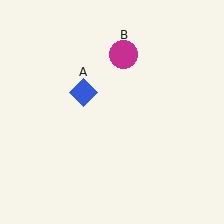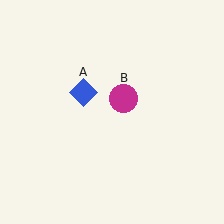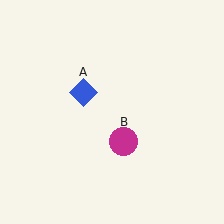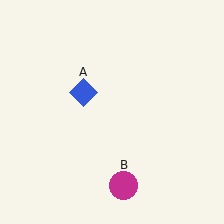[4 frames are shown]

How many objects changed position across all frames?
1 object changed position: magenta circle (object B).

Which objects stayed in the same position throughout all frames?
Blue diamond (object A) remained stationary.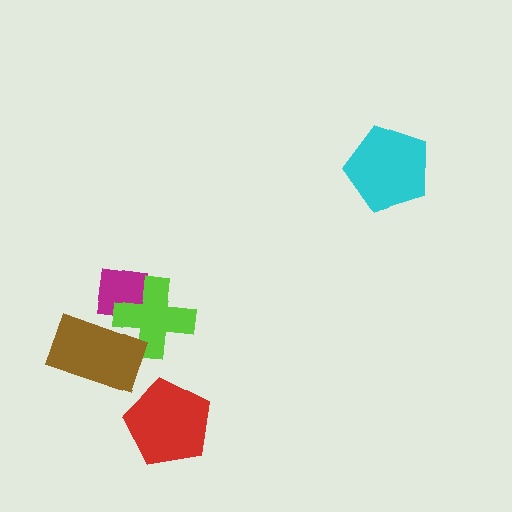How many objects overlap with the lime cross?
2 objects overlap with the lime cross.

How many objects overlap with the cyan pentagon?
0 objects overlap with the cyan pentagon.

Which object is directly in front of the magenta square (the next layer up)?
The lime cross is directly in front of the magenta square.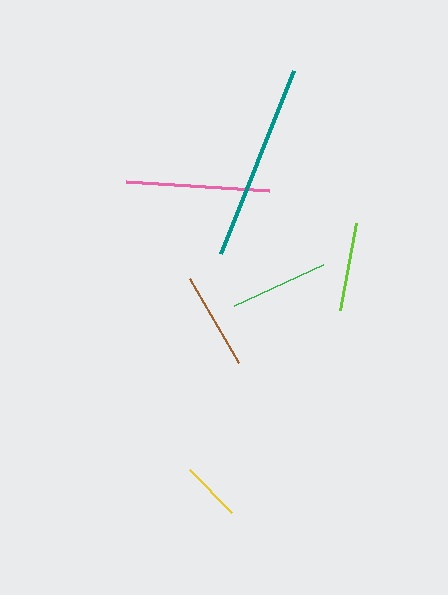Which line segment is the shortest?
The yellow line is the shortest at approximately 60 pixels.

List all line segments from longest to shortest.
From longest to shortest: teal, pink, green, brown, lime, yellow.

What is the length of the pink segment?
The pink segment is approximately 143 pixels long.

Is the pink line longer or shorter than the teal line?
The teal line is longer than the pink line.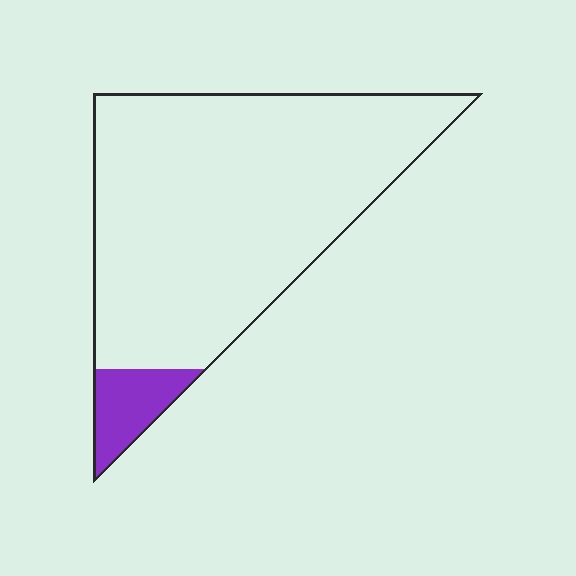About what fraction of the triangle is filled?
About one tenth (1/10).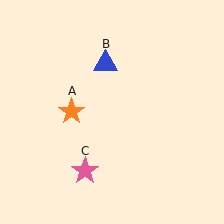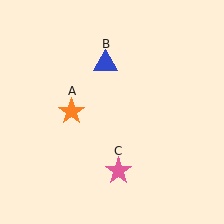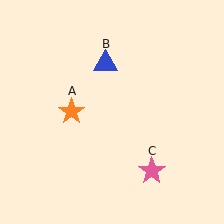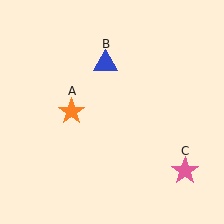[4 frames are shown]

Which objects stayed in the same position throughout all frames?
Orange star (object A) and blue triangle (object B) remained stationary.